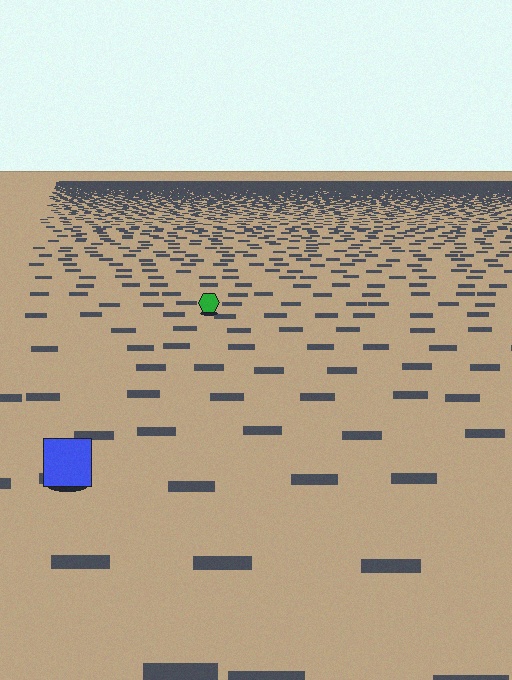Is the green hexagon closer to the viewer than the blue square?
No. The blue square is closer — you can tell from the texture gradient: the ground texture is coarser near it.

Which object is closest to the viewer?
The blue square is closest. The texture marks near it are larger and more spread out.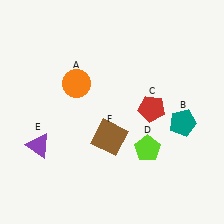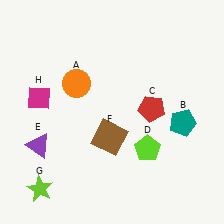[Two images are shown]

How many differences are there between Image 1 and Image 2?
There are 2 differences between the two images.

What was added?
A lime star (G), a magenta diamond (H) were added in Image 2.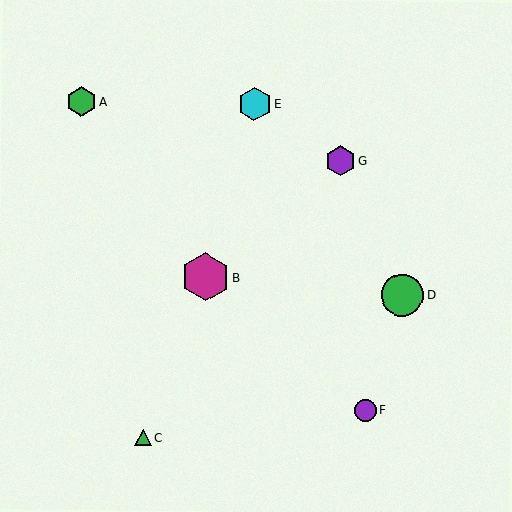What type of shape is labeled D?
Shape D is a green circle.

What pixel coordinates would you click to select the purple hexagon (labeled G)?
Click at (340, 160) to select the purple hexagon G.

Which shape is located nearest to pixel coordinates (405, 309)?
The green circle (labeled D) at (402, 295) is nearest to that location.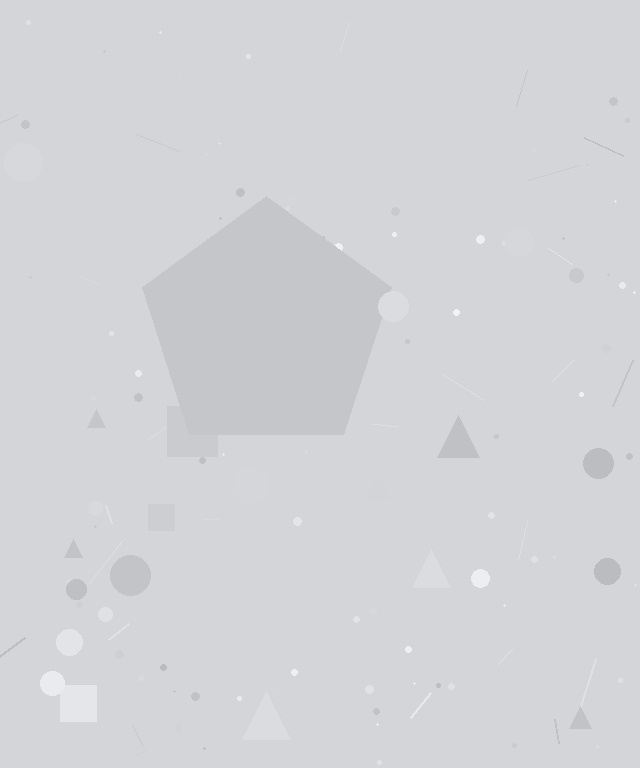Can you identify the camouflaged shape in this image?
The camouflaged shape is a pentagon.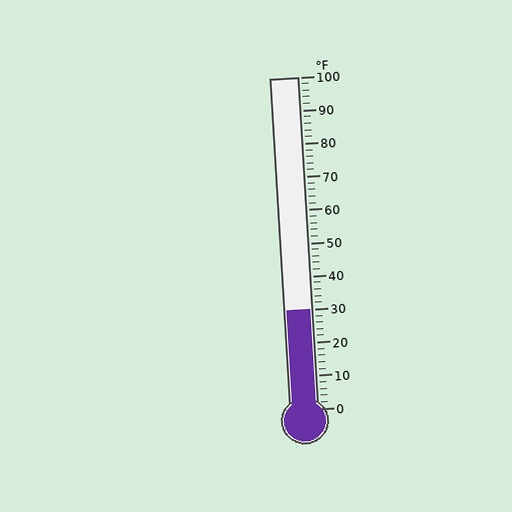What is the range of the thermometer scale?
The thermometer scale ranges from 0°F to 100°F.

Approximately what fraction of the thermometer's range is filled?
The thermometer is filled to approximately 30% of its range.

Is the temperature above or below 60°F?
The temperature is below 60°F.